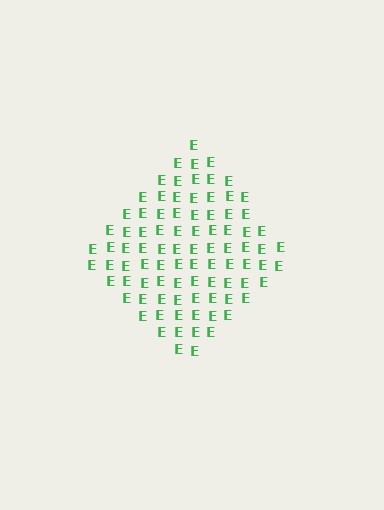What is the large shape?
The large shape is a diamond.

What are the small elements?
The small elements are letter E's.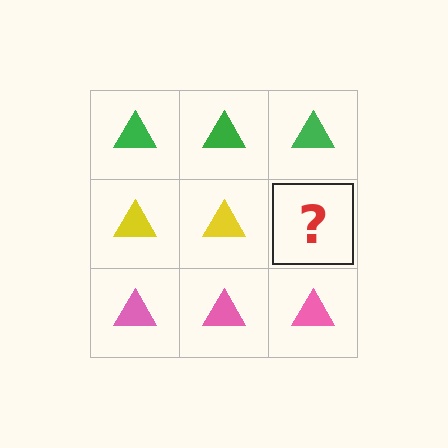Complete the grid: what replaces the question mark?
The question mark should be replaced with a yellow triangle.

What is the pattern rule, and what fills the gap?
The rule is that each row has a consistent color. The gap should be filled with a yellow triangle.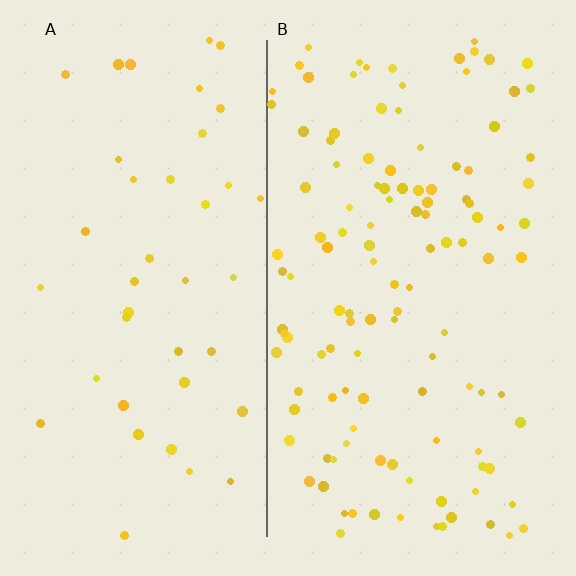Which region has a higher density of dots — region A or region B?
B (the right).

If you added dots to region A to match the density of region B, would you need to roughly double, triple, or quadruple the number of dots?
Approximately triple.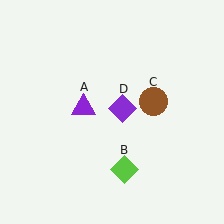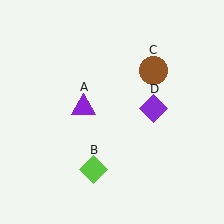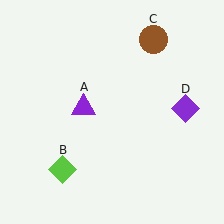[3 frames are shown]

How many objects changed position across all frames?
3 objects changed position: lime diamond (object B), brown circle (object C), purple diamond (object D).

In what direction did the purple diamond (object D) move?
The purple diamond (object D) moved right.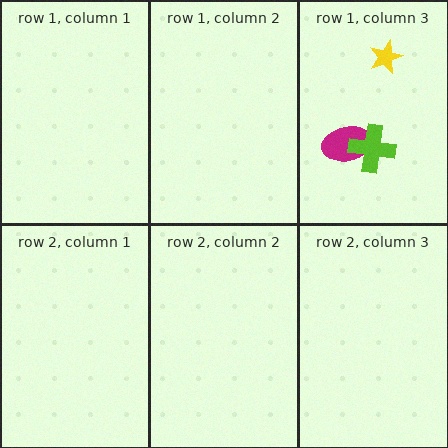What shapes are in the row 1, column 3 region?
The magenta ellipse, the yellow star, the lime cross.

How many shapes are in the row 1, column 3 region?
3.